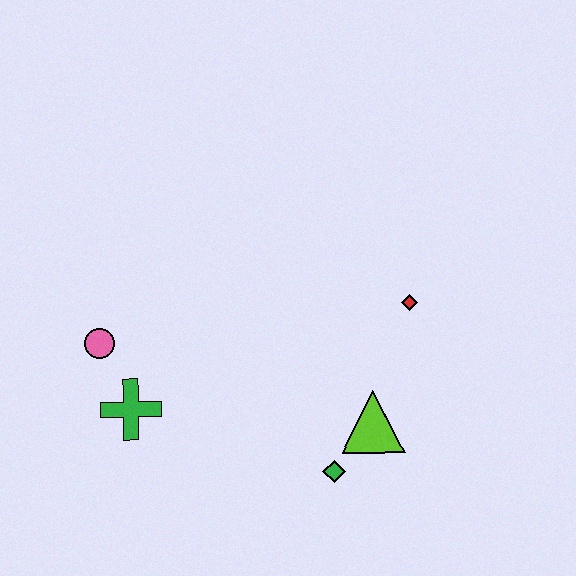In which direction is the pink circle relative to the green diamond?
The pink circle is to the left of the green diamond.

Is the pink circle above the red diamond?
No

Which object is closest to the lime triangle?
The green diamond is closest to the lime triangle.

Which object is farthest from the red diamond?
The pink circle is farthest from the red diamond.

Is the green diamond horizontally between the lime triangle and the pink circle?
Yes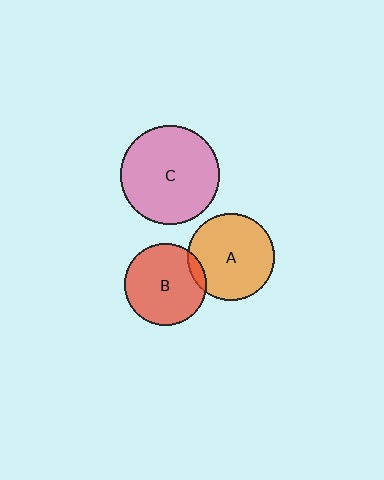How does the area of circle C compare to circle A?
Approximately 1.3 times.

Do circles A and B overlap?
Yes.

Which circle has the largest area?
Circle C (pink).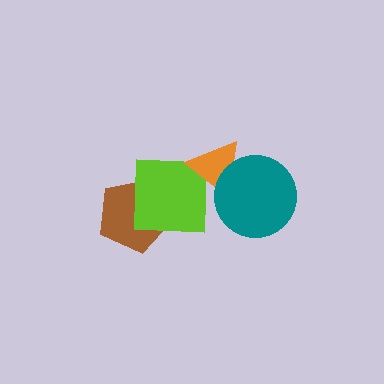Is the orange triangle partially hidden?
Yes, it is partially covered by another shape.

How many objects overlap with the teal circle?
1 object overlaps with the teal circle.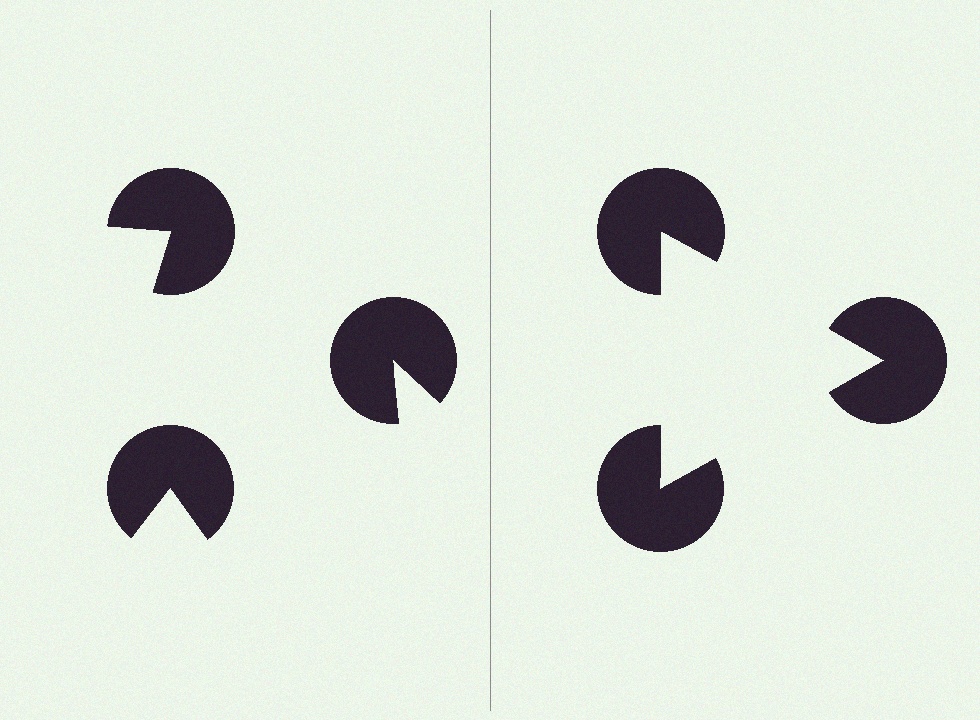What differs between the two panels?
The pac-man discs are positioned identically on both sides; only the wedge orientations differ. On the right they align to a triangle; on the left they are misaligned.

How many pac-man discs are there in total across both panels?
6 — 3 on each side.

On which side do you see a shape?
An illusory triangle appears on the right side. On the left side the wedge cuts are rotated, so no coherent shape forms.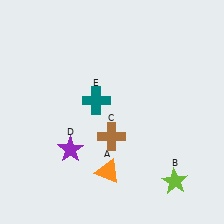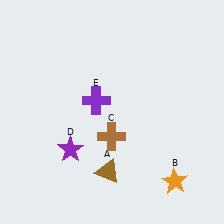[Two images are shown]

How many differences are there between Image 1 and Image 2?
There are 3 differences between the two images.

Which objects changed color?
A changed from orange to brown. B changed from lime to orange. E changed from teal to purple.